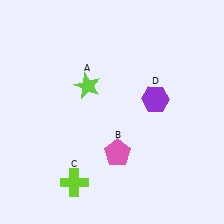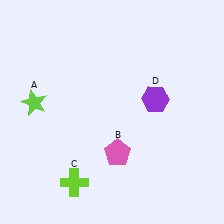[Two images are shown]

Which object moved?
The lime star (A) moved left.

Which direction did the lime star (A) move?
The lime star (A) moved left.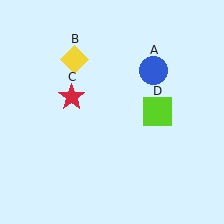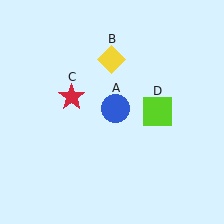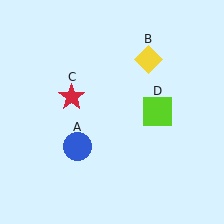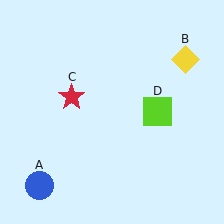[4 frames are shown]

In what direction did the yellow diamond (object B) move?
The yellow diamond (object B) moved right.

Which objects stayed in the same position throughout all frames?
Red star (object C) and lime square (object D) remained stationary.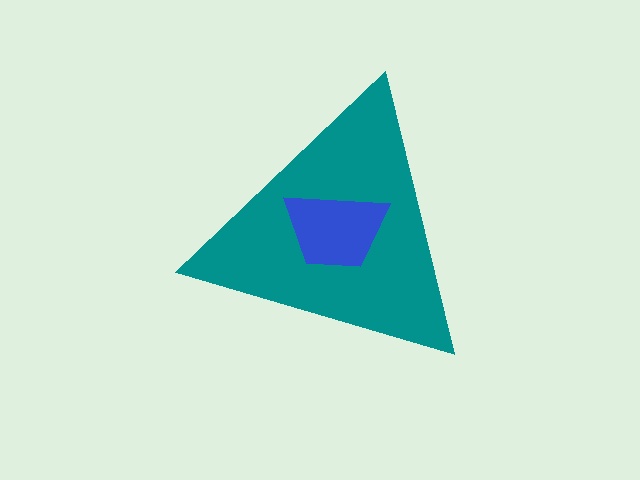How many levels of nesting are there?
2.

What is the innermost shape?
The blue trapezoid.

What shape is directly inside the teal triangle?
The blue trapezoid.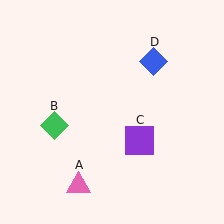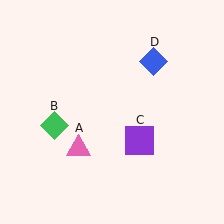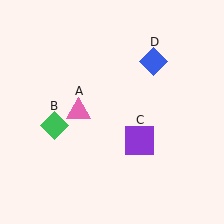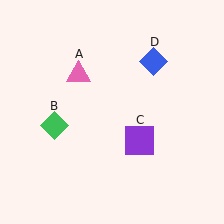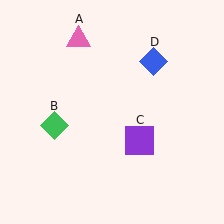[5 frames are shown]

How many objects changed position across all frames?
1 object changed position: pink triangle (object A).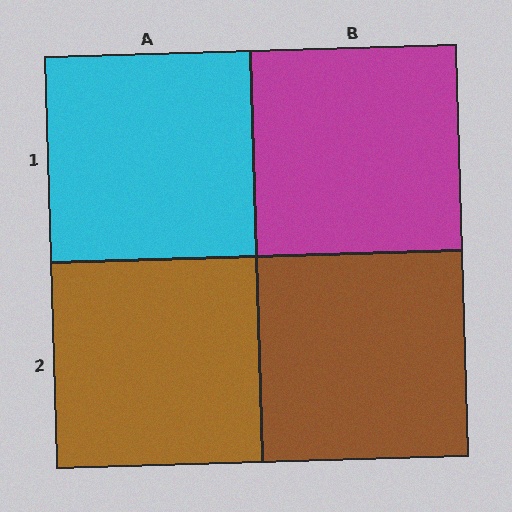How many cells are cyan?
1 cell is cyan.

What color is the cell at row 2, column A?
Brown.